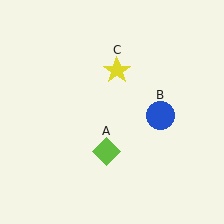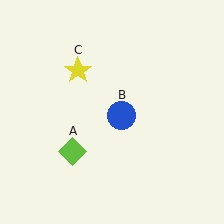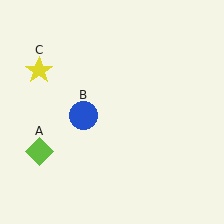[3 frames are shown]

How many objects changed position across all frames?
3 objects changed position: lime diamond (object A), blue circle (object B), yellow star (object C).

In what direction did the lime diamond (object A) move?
The lime diamond (object A) moved left.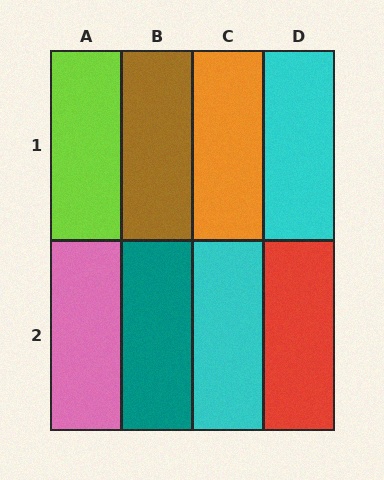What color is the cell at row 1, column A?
Lime.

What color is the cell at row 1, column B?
Brown.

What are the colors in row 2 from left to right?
Pink, teal, cyan, red.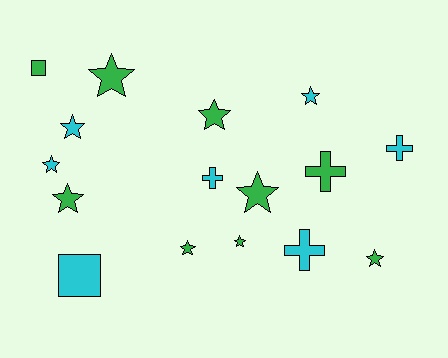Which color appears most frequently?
Green, with 9 objects.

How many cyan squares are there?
There is 1 cyan square.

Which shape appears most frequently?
Star, with 10 objects.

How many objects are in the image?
There are 16 objects.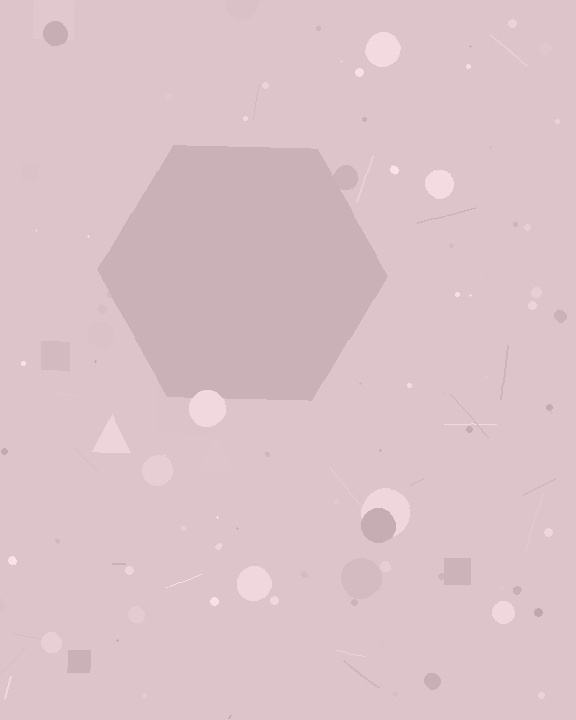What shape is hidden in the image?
A hexagon is hidden in the image.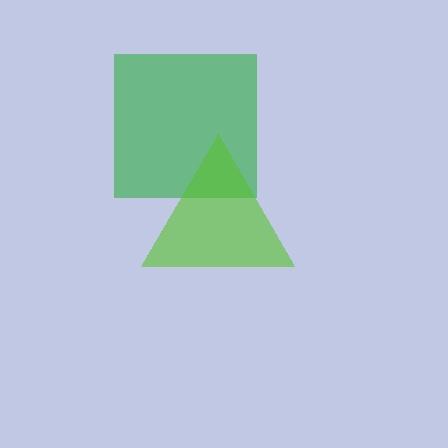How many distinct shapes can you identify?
There are 2 distinct shapes: a green square, a lime triangle.